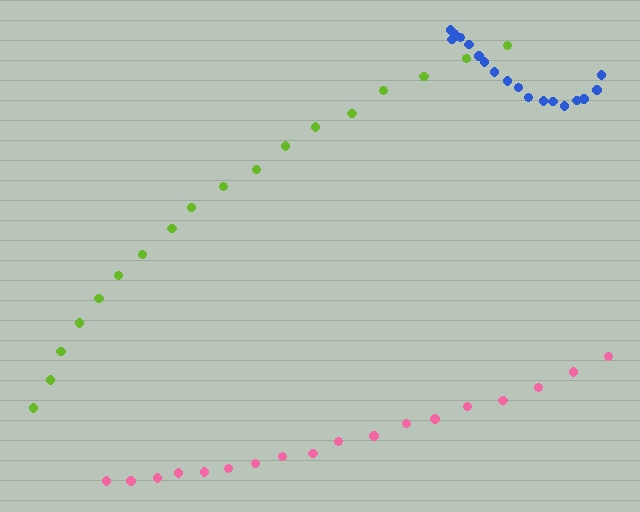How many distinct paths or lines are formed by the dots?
There are 3 distinct paths.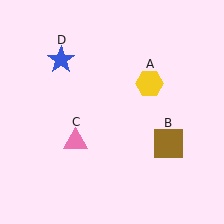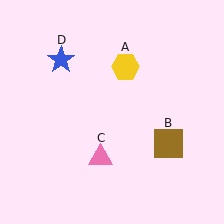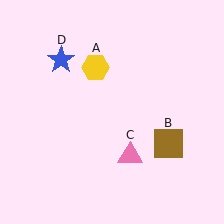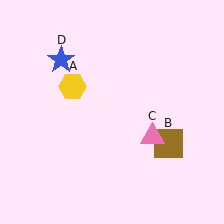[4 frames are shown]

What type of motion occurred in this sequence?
The yellow hexagon (object A), pink triangle (object C) rotated counterclockwise around the center of the scene.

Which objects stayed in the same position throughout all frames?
Brown square (object B) and blue star (object D) remained stationary.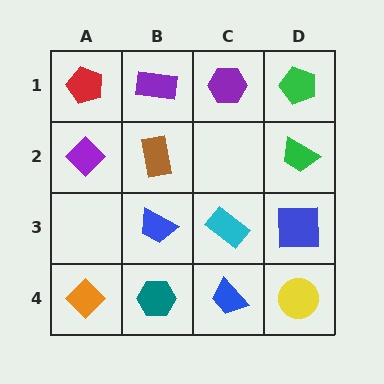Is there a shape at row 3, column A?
No, that cell is empty.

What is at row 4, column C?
A blue trapezoid.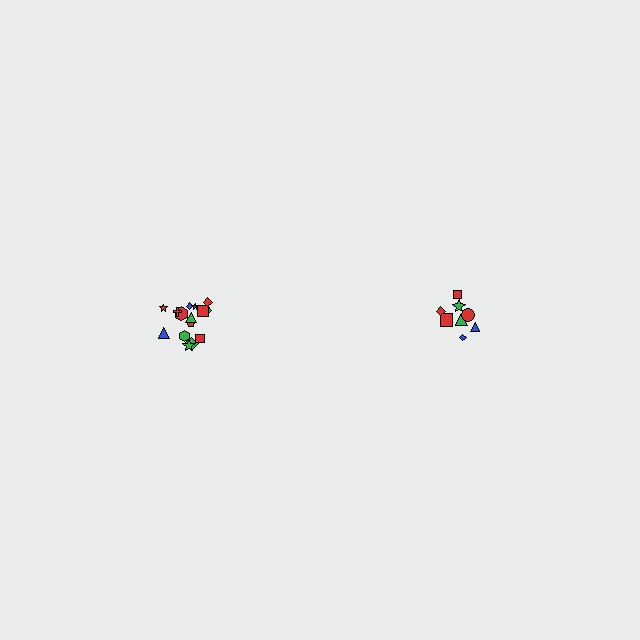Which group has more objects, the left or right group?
The left group.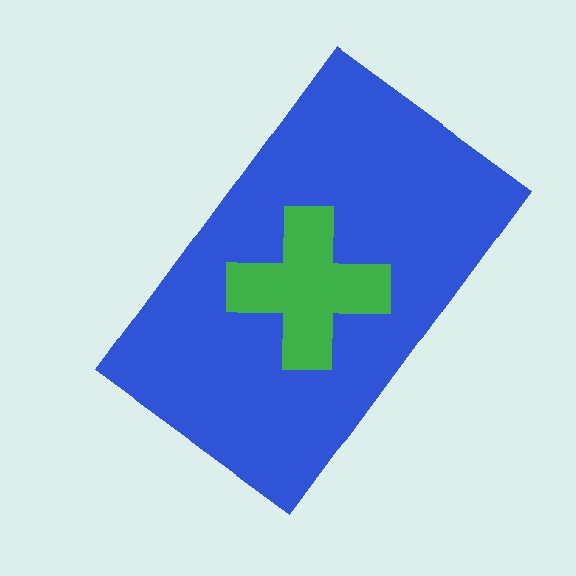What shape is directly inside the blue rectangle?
The green cross.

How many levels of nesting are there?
2.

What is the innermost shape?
The green cross.